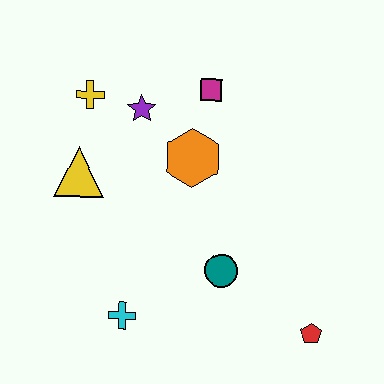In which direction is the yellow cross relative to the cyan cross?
The yellow cross is above the cyan cross.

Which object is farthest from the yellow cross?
The red pentagon is farthest from the yellow cross.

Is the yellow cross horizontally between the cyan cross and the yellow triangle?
Yes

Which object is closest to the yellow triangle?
The yellow cross is closest to the yellow triangle.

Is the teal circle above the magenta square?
No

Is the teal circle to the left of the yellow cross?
No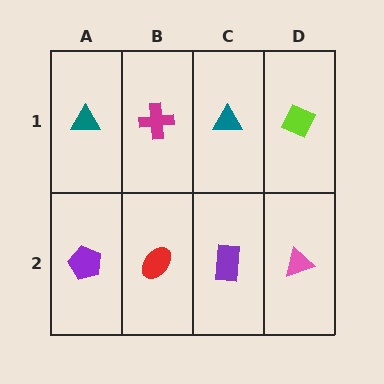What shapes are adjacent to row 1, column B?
A red ellipse (row 2, column B), a teal triangle (row 1, column A), a teal triangle (row 1, column C).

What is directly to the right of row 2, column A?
A red ellipse.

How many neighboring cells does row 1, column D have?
2.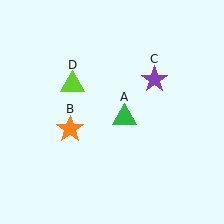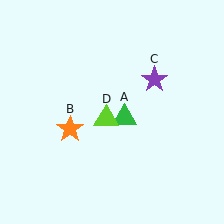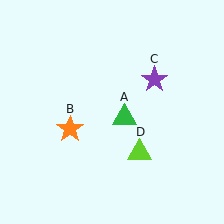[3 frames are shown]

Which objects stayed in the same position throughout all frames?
Green triangle (object A) and orange star (object B) and purple star (object C) remained stationary.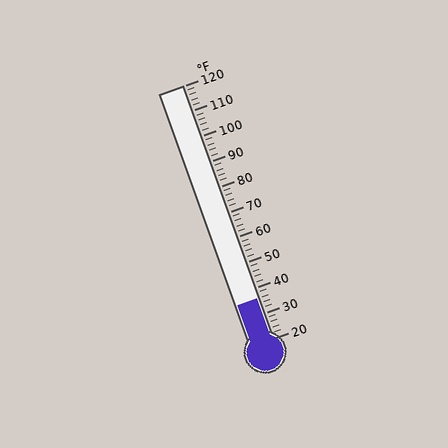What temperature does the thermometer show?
The thermometer shows approximately 36°F.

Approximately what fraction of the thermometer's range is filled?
The thermometer is filled to approximately 15% of its range.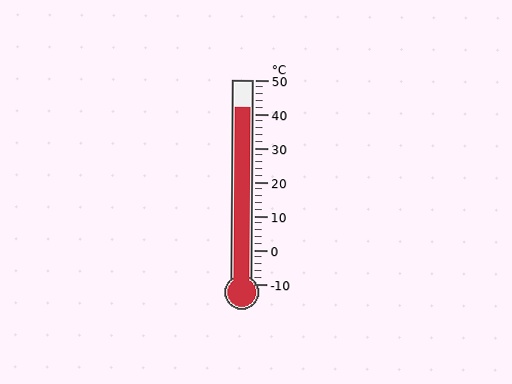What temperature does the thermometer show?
The thermometer shows approximately 42°C.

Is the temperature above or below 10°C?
The temperature is above 10°C.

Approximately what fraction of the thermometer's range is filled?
The thermometer is filled to approximately 85% of its range.